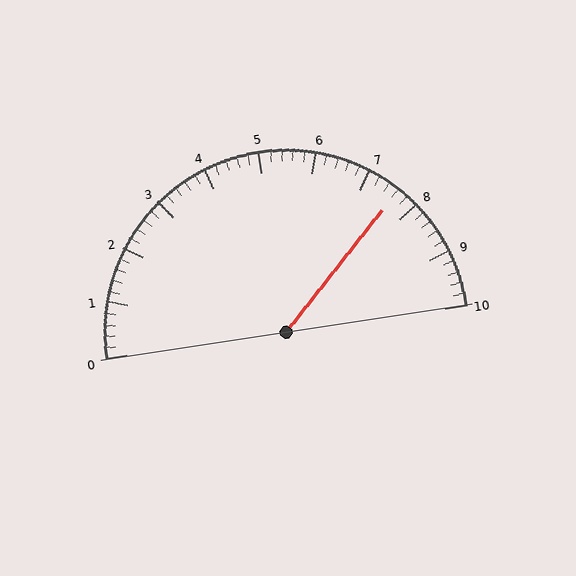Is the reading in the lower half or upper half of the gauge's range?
The reading is in the upper half of the range (0 to 10).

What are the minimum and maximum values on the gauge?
The gauge ranges from 0 to 10.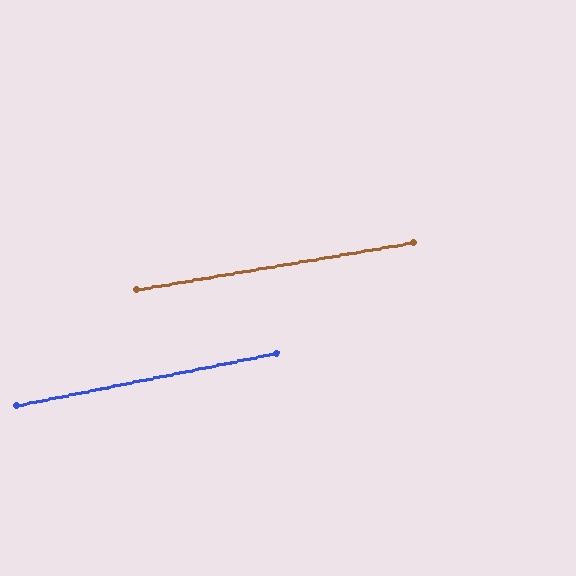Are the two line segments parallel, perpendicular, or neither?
Parallel — their directions differ by only 1.6°.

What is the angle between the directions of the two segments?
Approximately 2 degrees.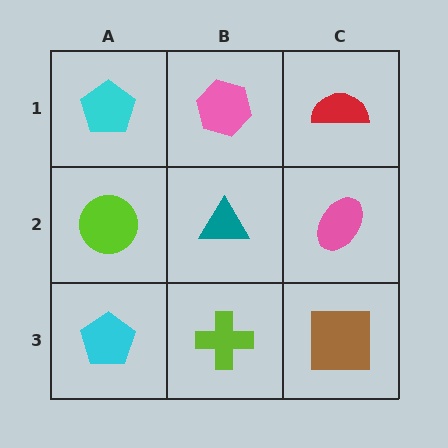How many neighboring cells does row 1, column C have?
2.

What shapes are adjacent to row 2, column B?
A pink hexagon (row 1, column B), a lime cross (row 3, column B), a lime circle (row 2, column A), a pink ellipse (row 2, column C).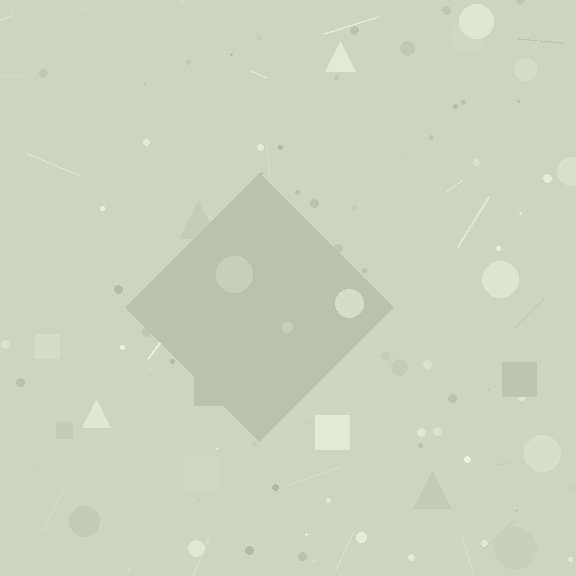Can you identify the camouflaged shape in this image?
The camouflaged shape is a diamond.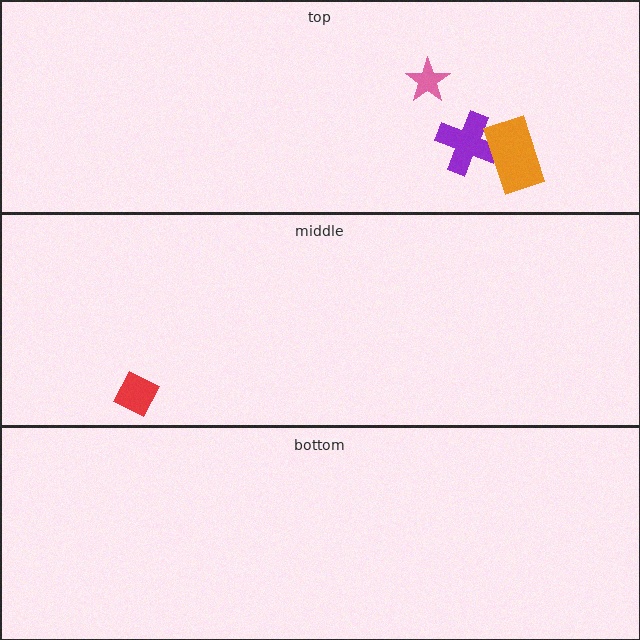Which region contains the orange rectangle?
The top region.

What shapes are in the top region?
The pink star, the purple cross, the orange rectangle.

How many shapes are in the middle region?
1.